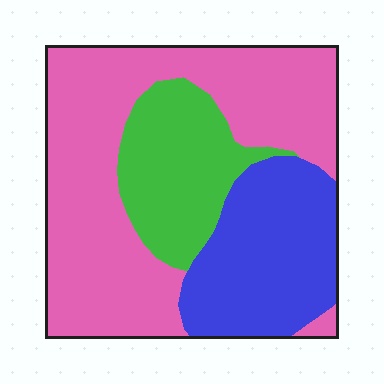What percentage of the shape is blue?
Blue covers around 25% of the shape.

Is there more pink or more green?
Pink.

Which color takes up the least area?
Green, at roughly 20%.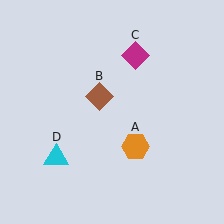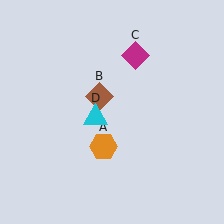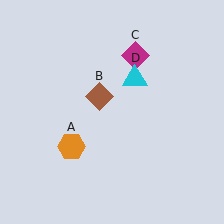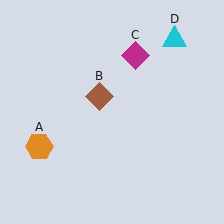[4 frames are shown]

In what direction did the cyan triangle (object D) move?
The cyan triangle (object D) moved up and to the right.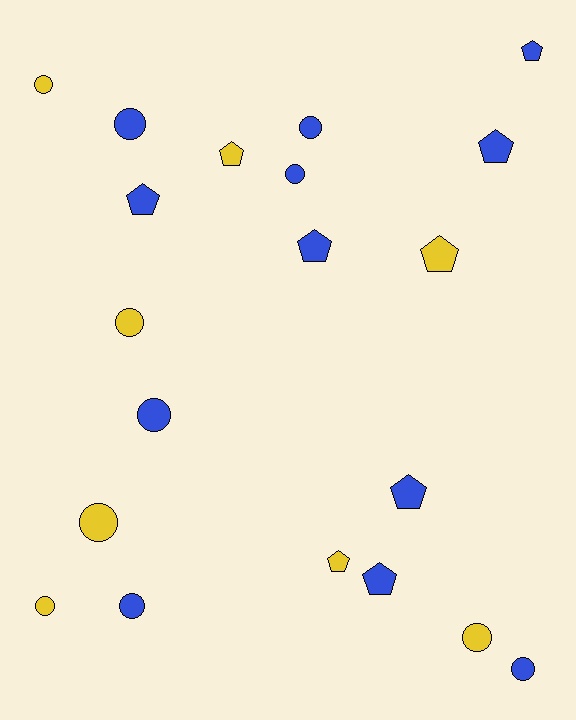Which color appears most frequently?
Blue, with 12 objects.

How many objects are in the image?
There are 20 objects.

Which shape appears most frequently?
Circle, with 11 objects.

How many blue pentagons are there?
There are 6 blue pentagons.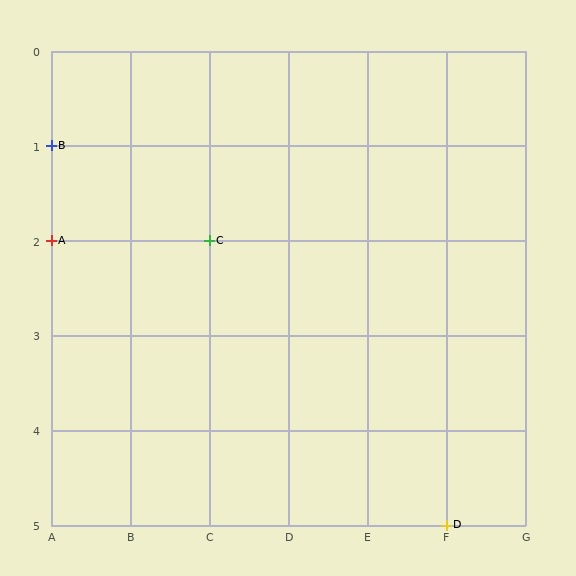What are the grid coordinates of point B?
Point B is at grid coordinates (A, 1).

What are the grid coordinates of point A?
Point A is at grid coordinates (A, 2).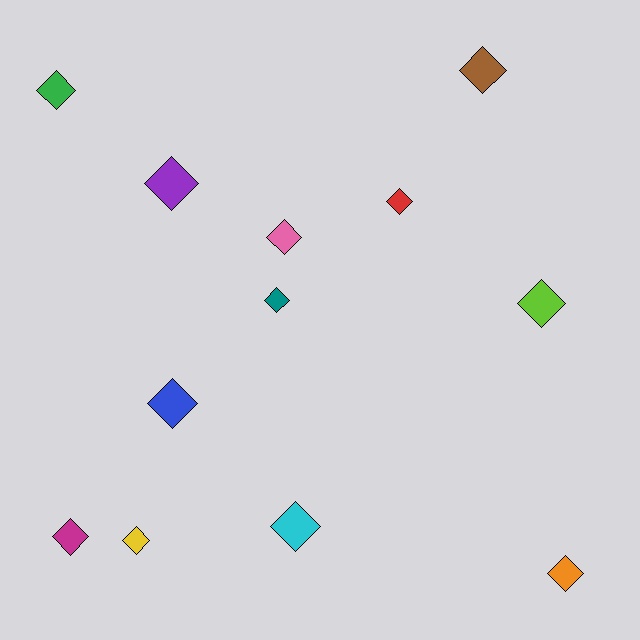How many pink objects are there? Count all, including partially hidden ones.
There is 1 pink object.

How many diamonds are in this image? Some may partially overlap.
There are 12 diamonds.